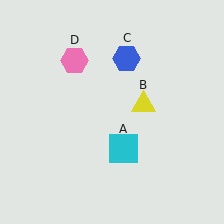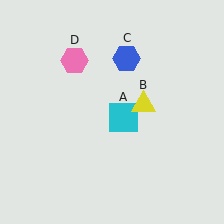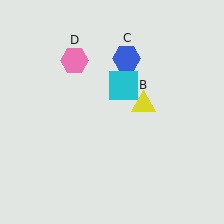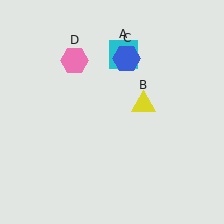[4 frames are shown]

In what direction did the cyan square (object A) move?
The cyan square (object A) moved up.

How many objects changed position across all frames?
1 object changed position: cyan square (object A).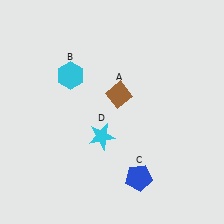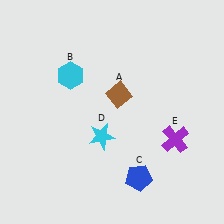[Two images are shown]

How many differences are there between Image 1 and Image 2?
There is 1 difference between the two images.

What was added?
A purple cross (E) was added in Image 2.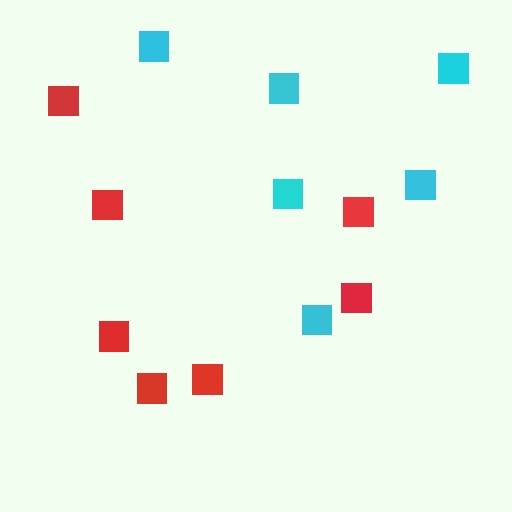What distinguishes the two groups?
There are 2 groups: one group of red squares (7) and one group of cyan squares (6).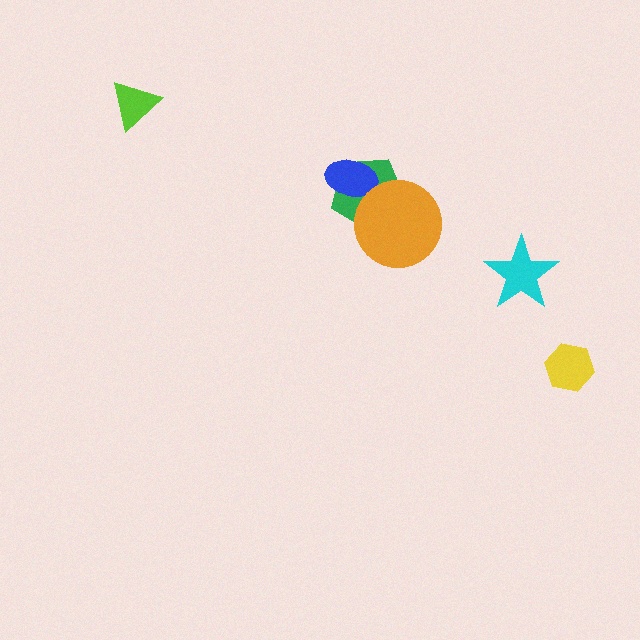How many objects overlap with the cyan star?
0 objects overlap with the cyan star.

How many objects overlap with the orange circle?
1 object overlaps with the orange circle.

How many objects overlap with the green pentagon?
2 objects overlap with the green pentagon.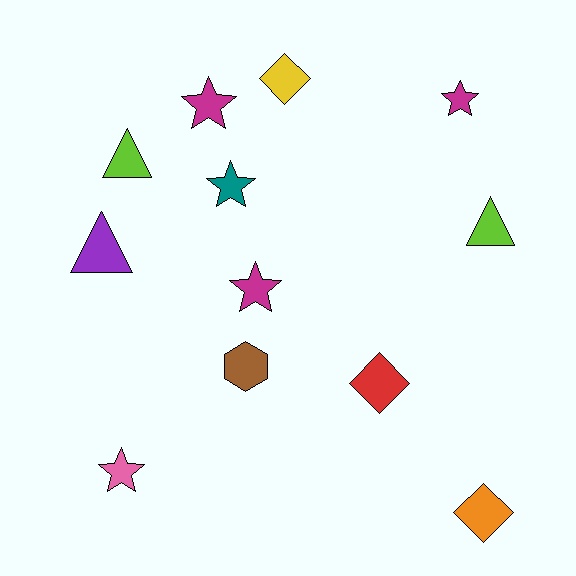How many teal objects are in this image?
There is 1 teal object.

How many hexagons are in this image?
There is 1 hexagon.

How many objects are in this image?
There are 12 objects.